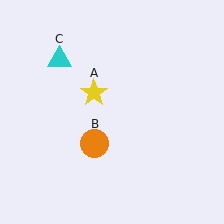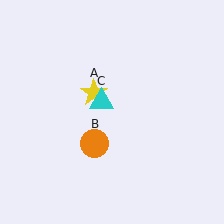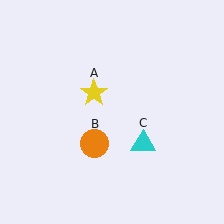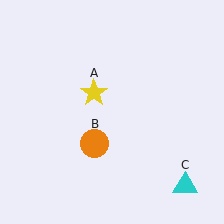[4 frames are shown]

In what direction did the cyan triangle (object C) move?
The cyan triangle (object C) moved down and to the right.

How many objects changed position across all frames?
1 object changed position: cyan triangle (object C).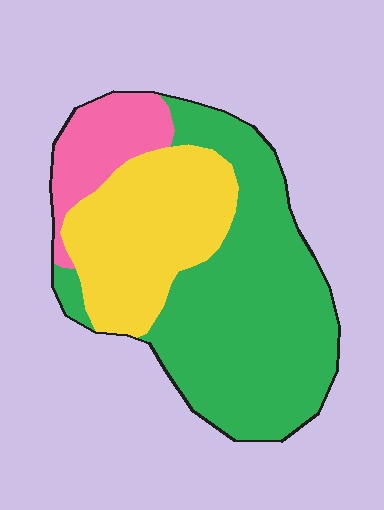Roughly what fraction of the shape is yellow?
Yellow covers around 30% of the shape.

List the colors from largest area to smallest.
From largest to smallest: green, yellow, pink.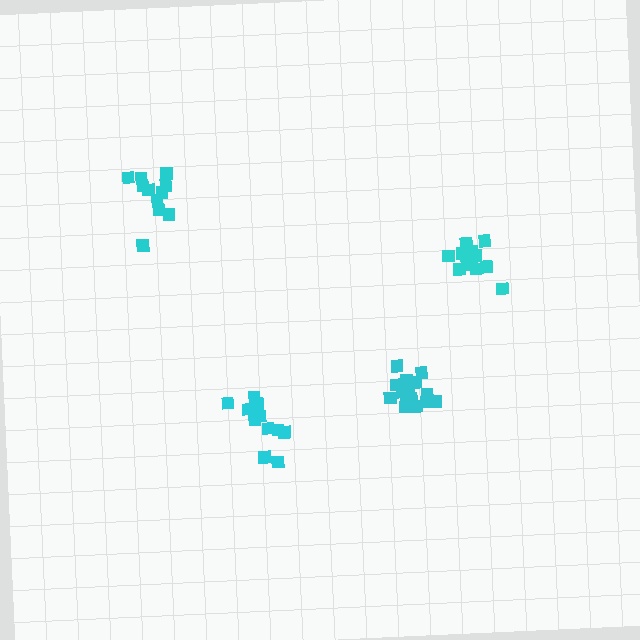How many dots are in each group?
Group 1: 15 dots, Group 2: 12 dots, Group 3: 11 dots, Group 4: 13 dots (51 total).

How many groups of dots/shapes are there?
There are 4 groups.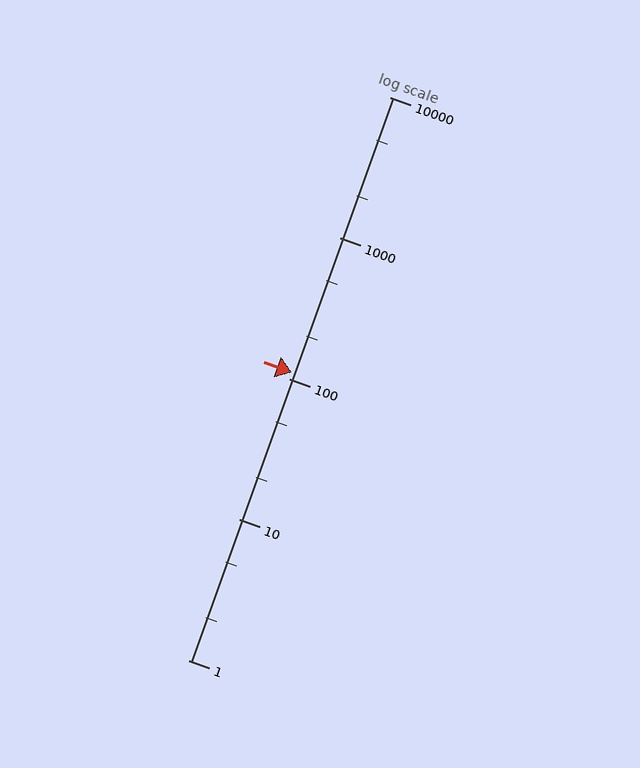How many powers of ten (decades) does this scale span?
The scale spans 4 decades, from 1 to 10000.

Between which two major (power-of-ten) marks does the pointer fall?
The pointer is between 100 and 1000.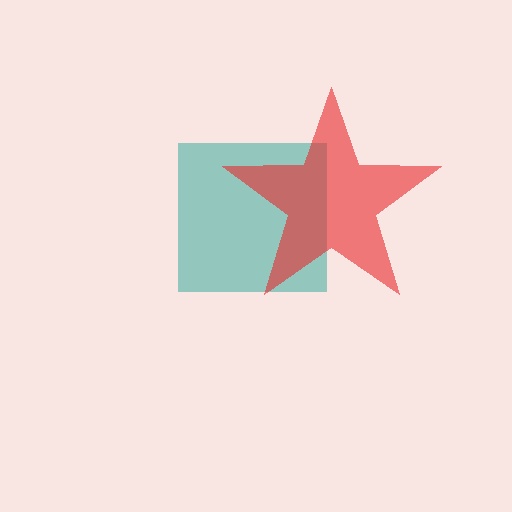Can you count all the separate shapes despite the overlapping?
Yes, there are 2 separate shapes.